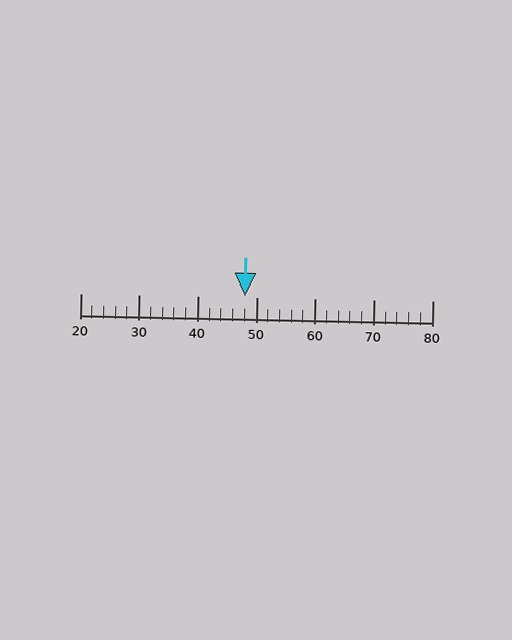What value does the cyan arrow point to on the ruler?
The cyan arrow points to approximately 48.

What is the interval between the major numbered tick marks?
The major tick marks are spaced 10 units apart.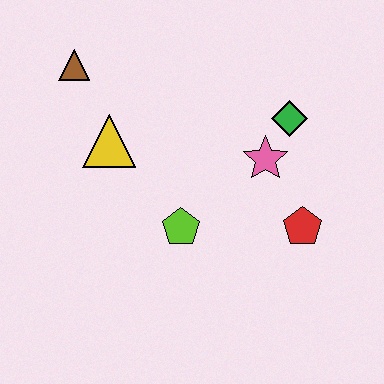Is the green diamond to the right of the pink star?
Yes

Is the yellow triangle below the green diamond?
Yes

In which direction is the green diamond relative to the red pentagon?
The green diamond is above the red pentagon.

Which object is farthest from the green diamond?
The brown triangle is farthest from the green diamond.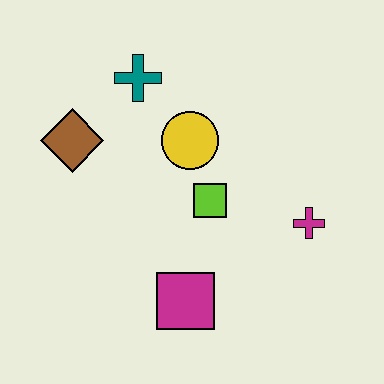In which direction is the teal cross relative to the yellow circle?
The teal cross is above the yellow circle.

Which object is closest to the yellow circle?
The lime square is closest to the yellow circle.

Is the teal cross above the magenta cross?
Yes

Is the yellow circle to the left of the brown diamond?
No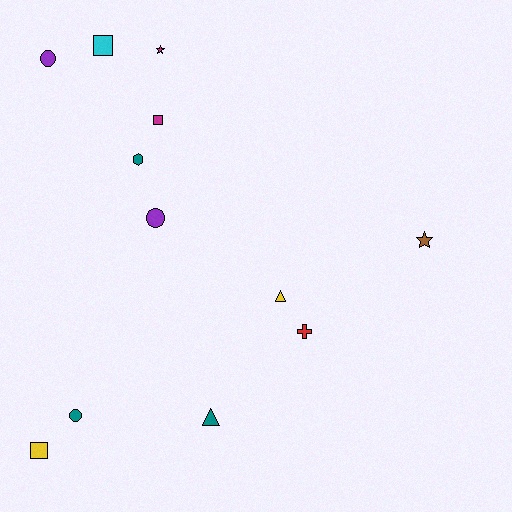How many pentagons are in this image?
There are no pentagons.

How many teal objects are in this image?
There are 3 teal objects.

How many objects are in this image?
There are 12 objects.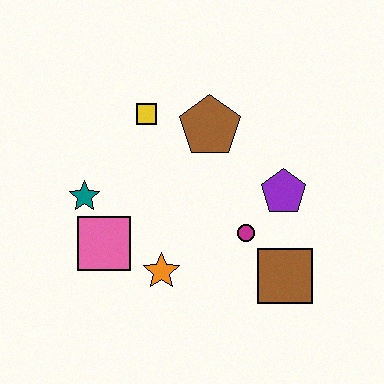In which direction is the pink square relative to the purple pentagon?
The pink square is to the left of the purple pentagon.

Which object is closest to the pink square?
The teal star is closest to the pink square.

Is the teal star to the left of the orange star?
Yes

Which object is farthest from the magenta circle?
The teal star is farthest from the magenta circle.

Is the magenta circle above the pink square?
Yes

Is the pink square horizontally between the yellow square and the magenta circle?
No